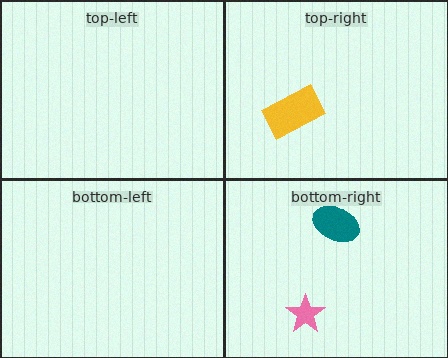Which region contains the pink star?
The bottom-right region.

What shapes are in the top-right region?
The yellow rectangle.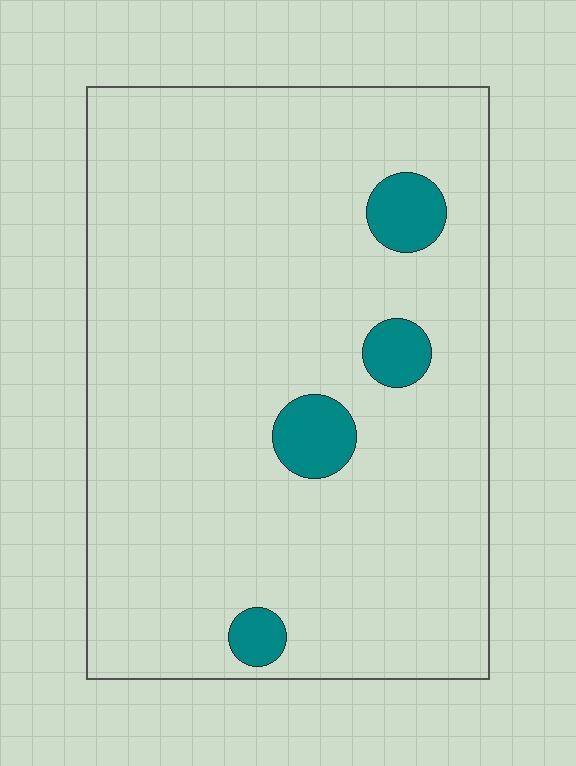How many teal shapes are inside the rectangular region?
4.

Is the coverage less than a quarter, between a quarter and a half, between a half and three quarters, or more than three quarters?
Less than a quarter.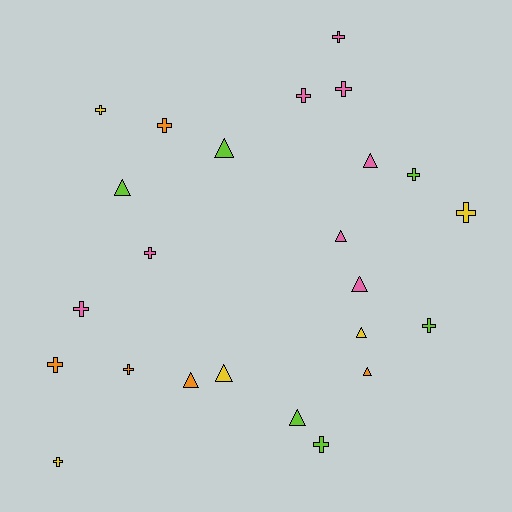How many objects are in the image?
There are 24 objects.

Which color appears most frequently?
Pink, with 8 objects.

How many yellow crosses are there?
There are 3 yellow crosses.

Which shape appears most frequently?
Cross, with 14 objects.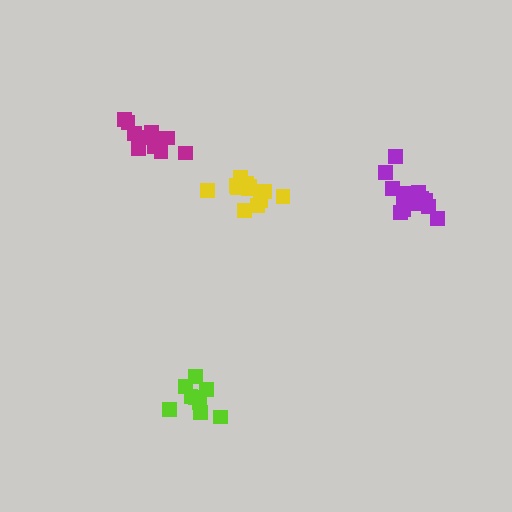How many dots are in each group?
Group 1: 13 dots, Group 2: 9 dots, Group 3: 13 dots, Group 4: 14 dots (49 total).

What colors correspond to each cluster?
The clusters are colored: yellow, lime, magenta, purple.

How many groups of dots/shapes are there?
There are 4 groups.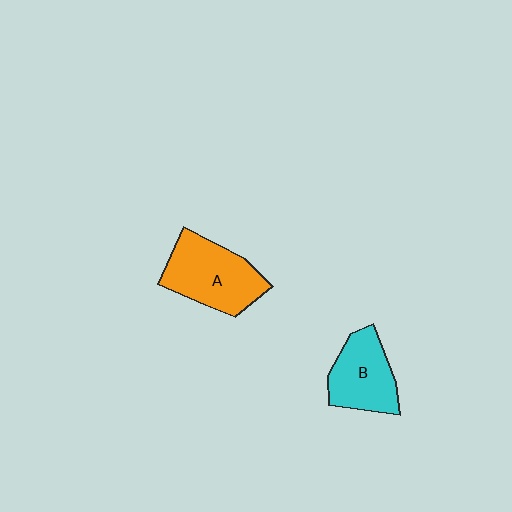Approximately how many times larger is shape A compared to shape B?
Approximately 1.3 times.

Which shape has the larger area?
Shape A (orange).